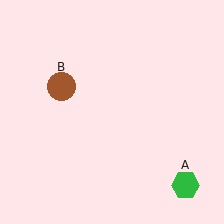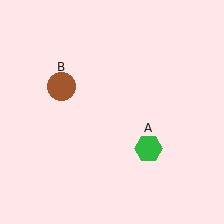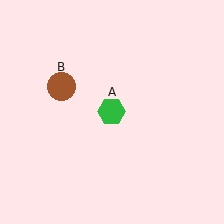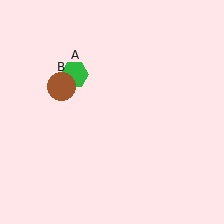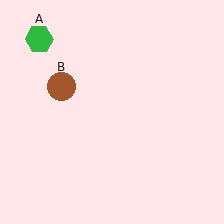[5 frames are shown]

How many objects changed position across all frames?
1 object changed position: green hexagon (object A).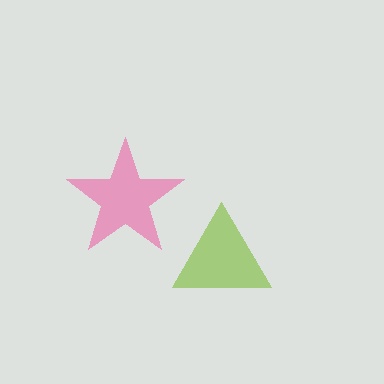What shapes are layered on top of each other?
The layered shapes are: a pink star, a lime triangle.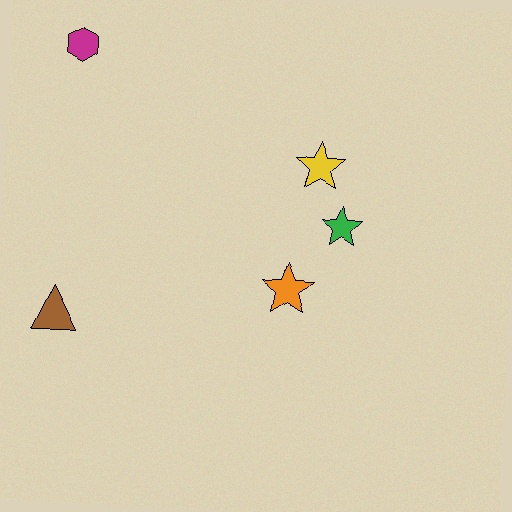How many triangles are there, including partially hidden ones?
There is 1 triangle.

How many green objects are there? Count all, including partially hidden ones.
There is 1 green object.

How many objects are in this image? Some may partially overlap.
There are 5 objects.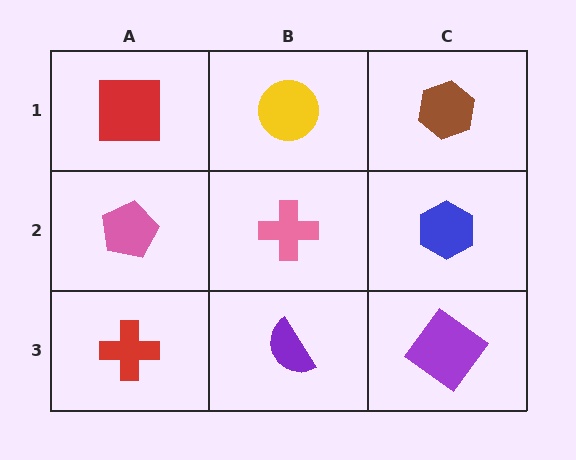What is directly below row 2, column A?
A red cross.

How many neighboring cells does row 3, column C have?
2.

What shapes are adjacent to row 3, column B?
A pink cross (row 2, column B), a red cross (row 3, column A), a purple diamond (row 3, column C).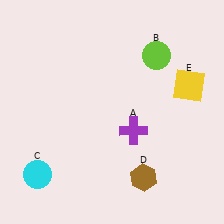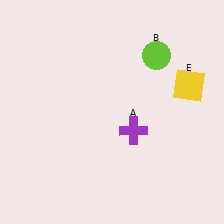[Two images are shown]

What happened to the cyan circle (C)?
The cyan circle (C) was removed in Image 2. It was in the bottom-left area of Image 1.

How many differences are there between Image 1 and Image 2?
There are 2 differences between the two images.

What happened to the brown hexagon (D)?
The brown hexagon (D) was removed in Image 2. It was in the bottom-right area of Image 1.